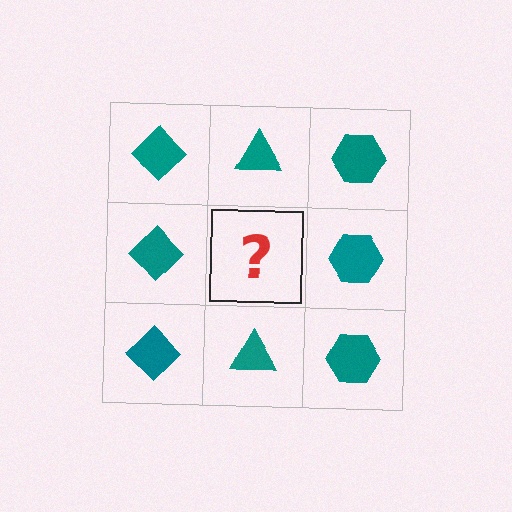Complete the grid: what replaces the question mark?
The question mark should be replaced with a teal triangle.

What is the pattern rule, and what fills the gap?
The rule is that each column has a consistent shape. The gap should be filled with a teal triangle.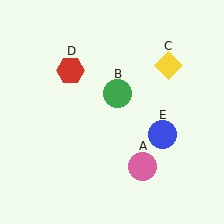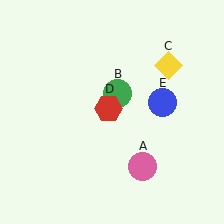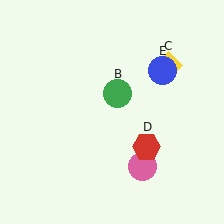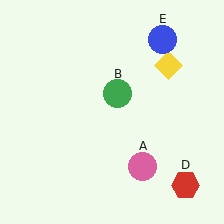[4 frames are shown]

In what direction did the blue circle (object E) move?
The blue circle (object E) moved up.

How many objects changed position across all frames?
2 objects changed position: red hexagon (object D), blue circle (object E).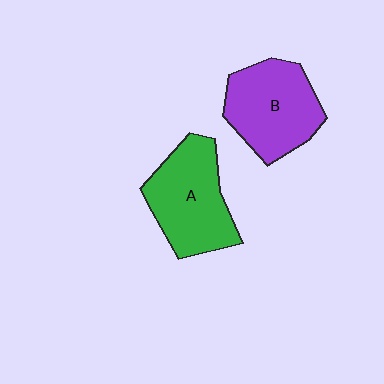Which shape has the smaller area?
Shape B (purple).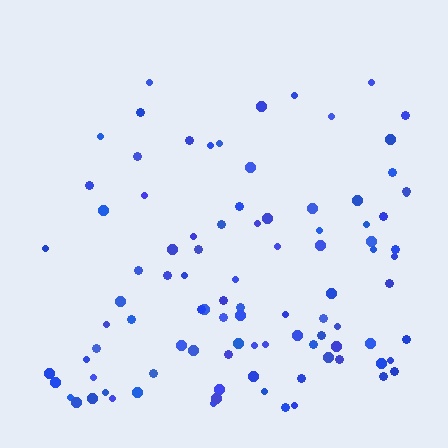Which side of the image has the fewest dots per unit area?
The top.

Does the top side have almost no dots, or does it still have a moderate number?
Still a moderate number, just noticeably fewer than the bottom.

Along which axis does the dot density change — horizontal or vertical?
Vertical.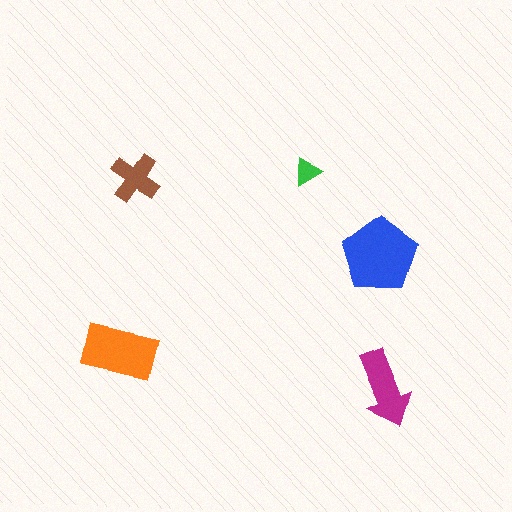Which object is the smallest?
The green triangle.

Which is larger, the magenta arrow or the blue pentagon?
The blue pentagon.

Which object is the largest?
The blue pentagon.